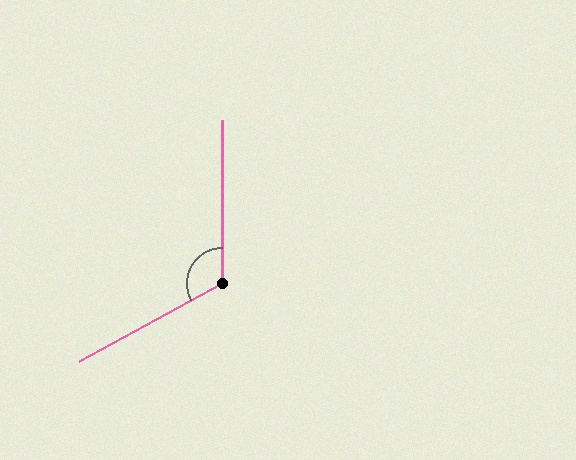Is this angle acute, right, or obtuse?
It is obtuse.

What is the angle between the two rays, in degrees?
Approximately 119 degrees.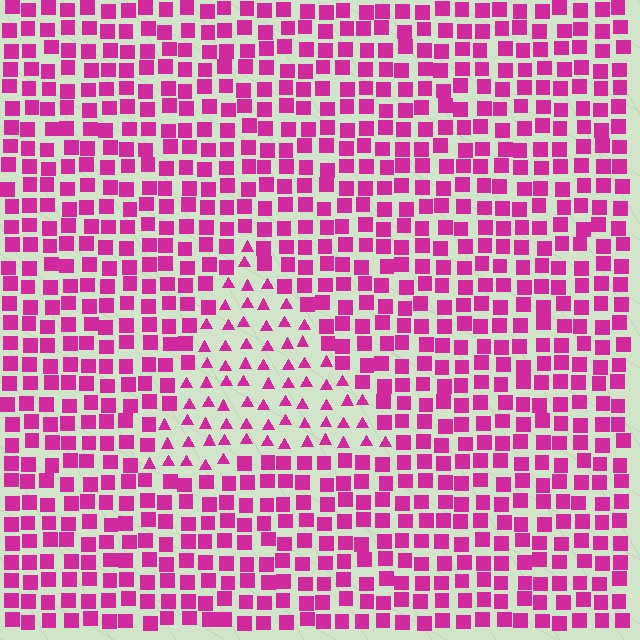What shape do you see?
I see a triangle.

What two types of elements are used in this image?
The image uses triangles inside the triangle region and squares outside it.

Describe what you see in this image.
The image is filled with small magenta elements arranged in a uniform grid. A triangle-shaped region contains triangles, while the surrounding area contains squares. The boundary is defined purely by the change in element shape.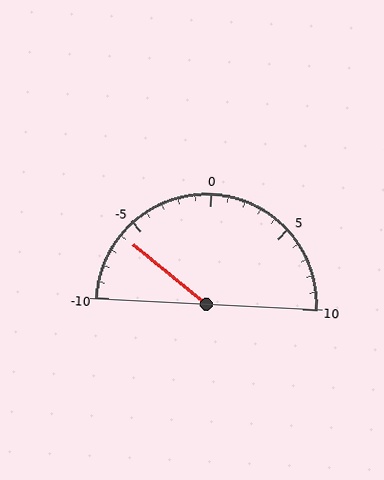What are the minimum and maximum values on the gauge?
The gauge ranges from -10 to 10.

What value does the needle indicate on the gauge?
The needle indicates approximately -6.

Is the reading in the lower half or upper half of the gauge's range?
The reading is in the lower half of the range (-10 to 10).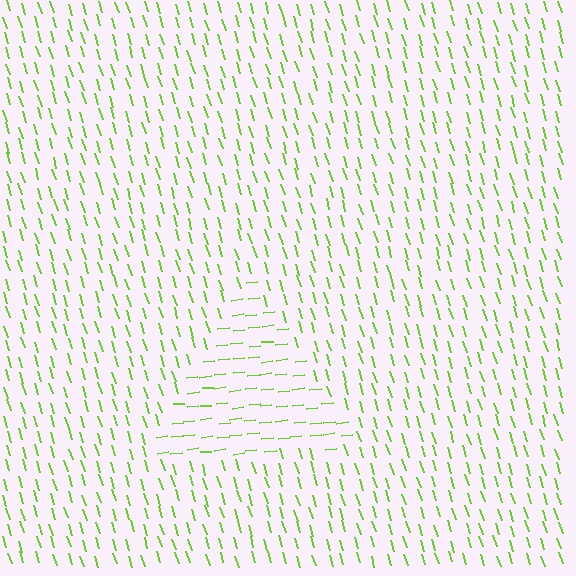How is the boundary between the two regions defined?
The boundary is defined purely by a change in line orientation (approximately 79 degrees difference). All lines are the same color and thickness.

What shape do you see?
I see a triangle.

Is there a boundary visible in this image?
Yes, there is a texture boundary formed by a change in line orientation.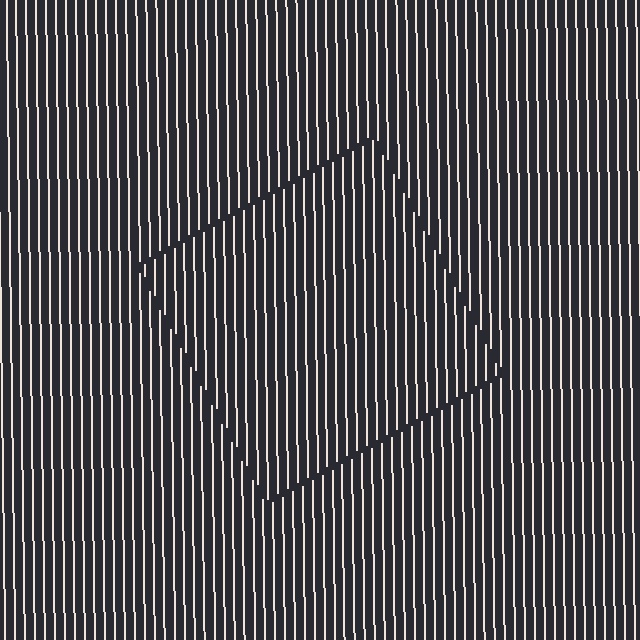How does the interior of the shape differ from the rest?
The interior of the shape contains the same grating, shifted by half a period — the contour is defined by the phase discontinuity where line-ends from the inner and outer gratings abut.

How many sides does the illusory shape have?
4 sides — the line-ends trace a square.